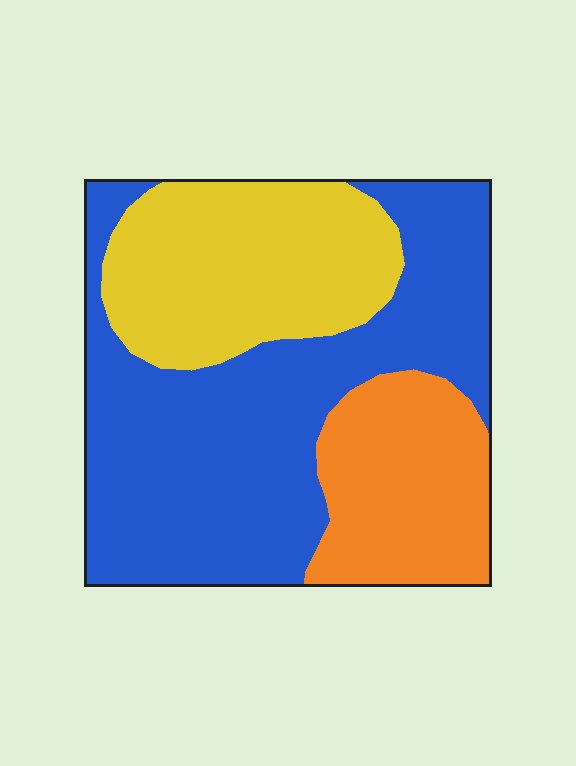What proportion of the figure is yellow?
Yellow takes up about one quarter (1/4) of the figure.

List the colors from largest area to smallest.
From largest to smallest: blue, yellow, orange.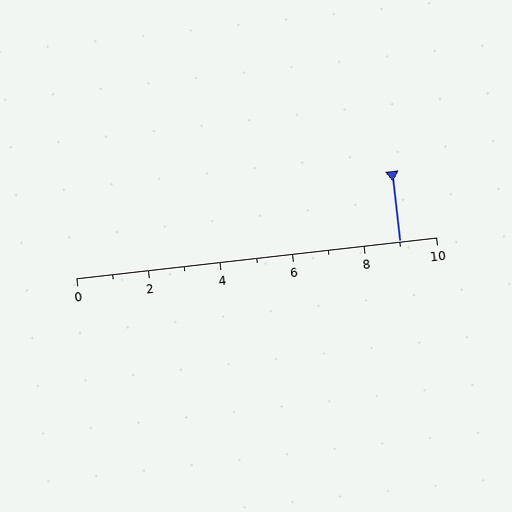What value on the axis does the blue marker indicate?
The marker indicates approximately 9.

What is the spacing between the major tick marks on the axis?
The major ticks are spaced 2 apart.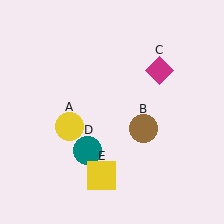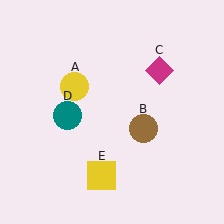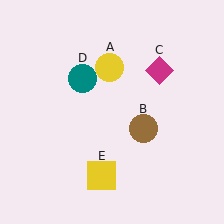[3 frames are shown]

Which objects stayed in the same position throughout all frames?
Brown circle (object B) and magenta diamond (object C) and yellow square (object E) remained stationary.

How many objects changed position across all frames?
2 objects changed position: yellow circle (object A), teal circle (object D).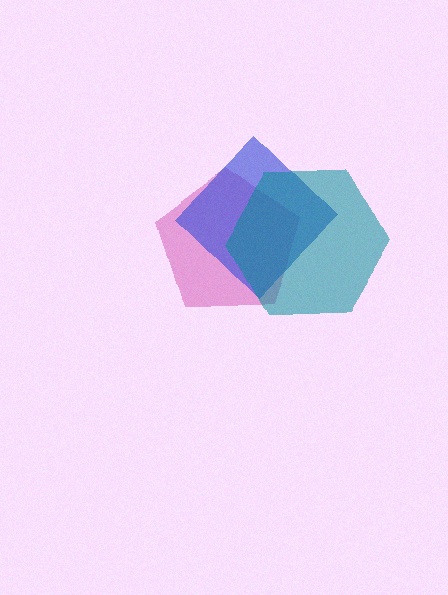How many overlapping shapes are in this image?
There are 3 overlapping shapes in the image.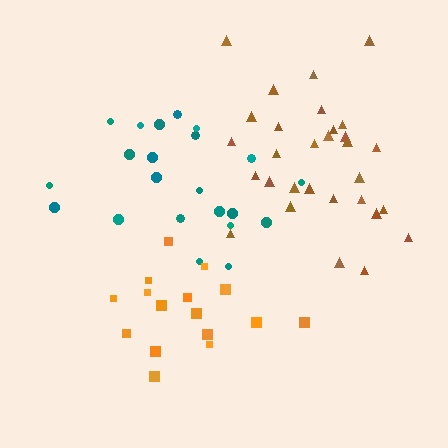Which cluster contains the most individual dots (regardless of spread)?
Brown (30).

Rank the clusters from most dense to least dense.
brown, orange, teal.